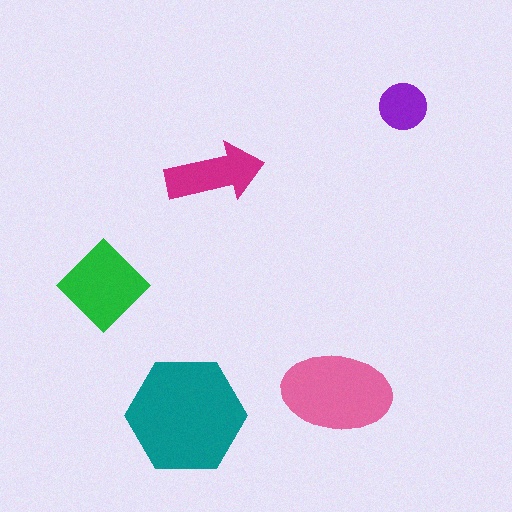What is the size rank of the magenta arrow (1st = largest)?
4th.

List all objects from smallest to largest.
The purple circle, the magenta arrow, the green diamond, the pink ellipse, the teal hexagon.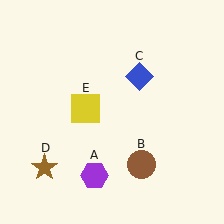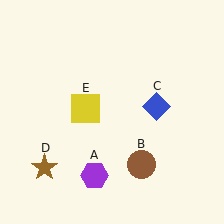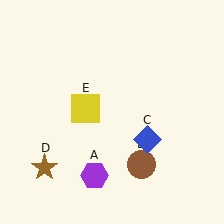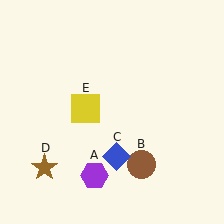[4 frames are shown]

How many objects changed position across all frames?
1 object changed position: blue diamond (object C).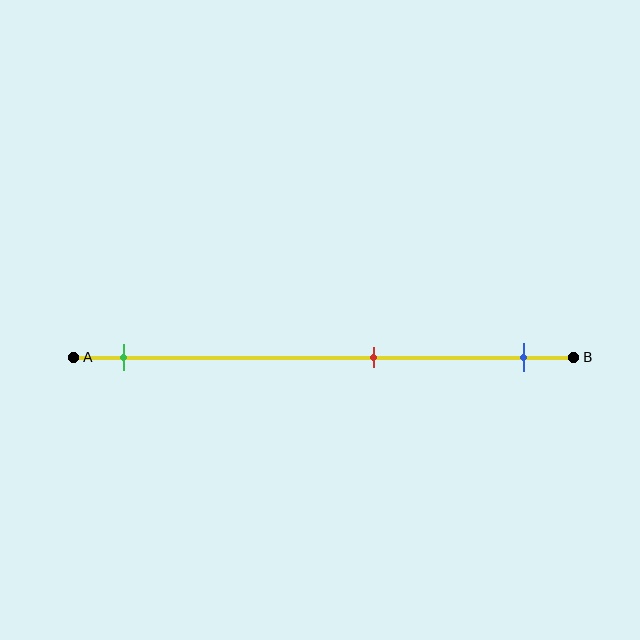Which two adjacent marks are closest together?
The red and blue marks are the closest adjacent pair.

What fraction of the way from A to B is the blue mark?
The blue mark is approximately 90% (0.9) of the way from A to B.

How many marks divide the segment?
There are 3 marks dividing the segment.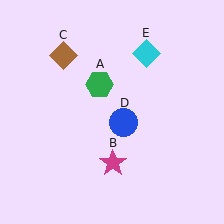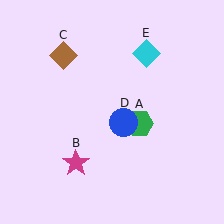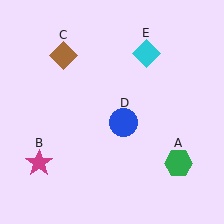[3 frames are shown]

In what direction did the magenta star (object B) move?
The magenta star (object B) moved left.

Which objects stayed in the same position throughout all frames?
Brown diamond (object C) and blue circle (object D) and cyan diamond (object E) remained stationary.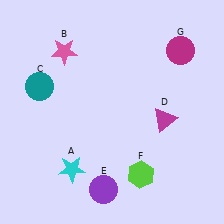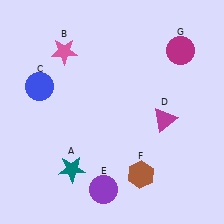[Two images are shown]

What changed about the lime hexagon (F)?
In Image 1, F is lime. In Image 2, it changed to brown.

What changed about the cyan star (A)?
In Image 1, A is cyan. In Image 2, it changed to teal.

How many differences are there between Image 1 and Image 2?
There are 3 differences between the two images.